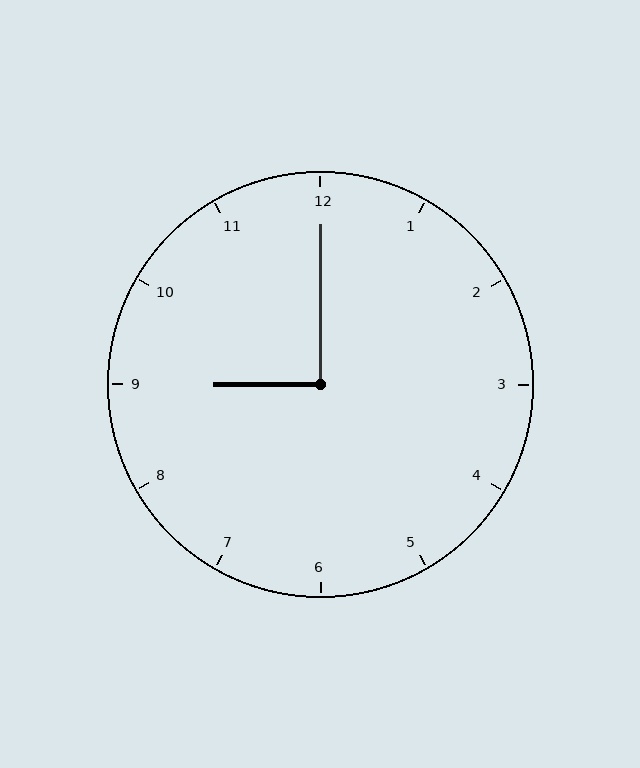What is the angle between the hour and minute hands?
Approximately 90 degrees.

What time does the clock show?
9:00.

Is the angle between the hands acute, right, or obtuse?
It is right.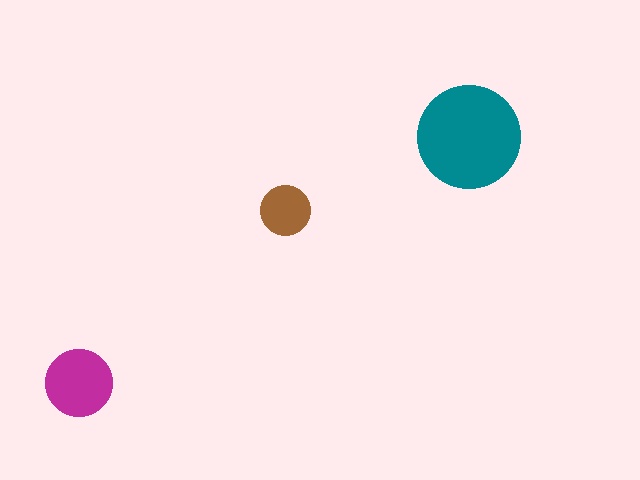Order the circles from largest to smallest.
the teal one, the magenta one, the brown one.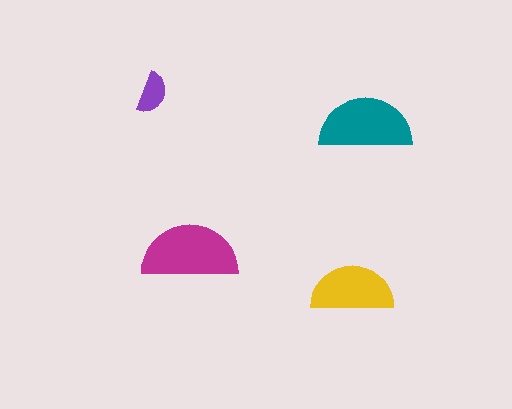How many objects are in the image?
There are 4 objects in the image.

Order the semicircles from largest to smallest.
the magenta one, the teal one, the yellow one, the purple one.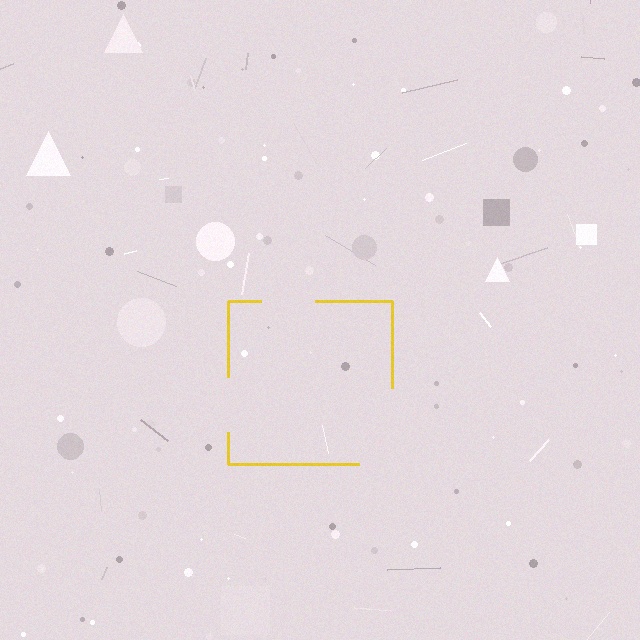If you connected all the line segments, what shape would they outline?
They would outline a square.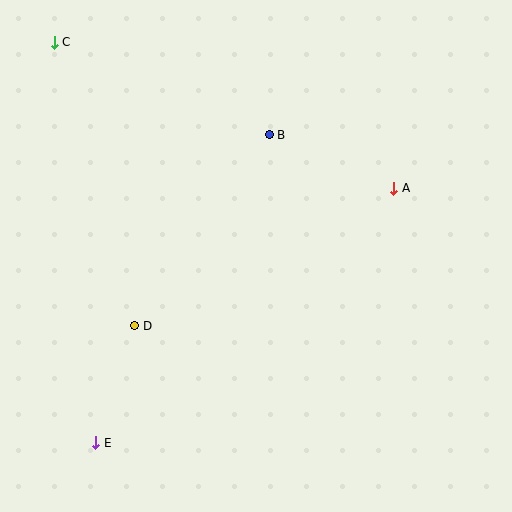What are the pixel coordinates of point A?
Point A is at (394, 188).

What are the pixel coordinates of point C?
Point C is at (54, 42).